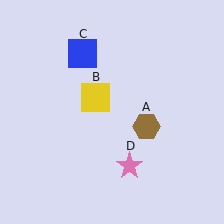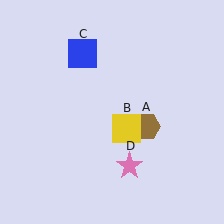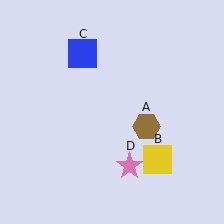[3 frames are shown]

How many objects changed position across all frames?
1 object changed position: yellow square (object B).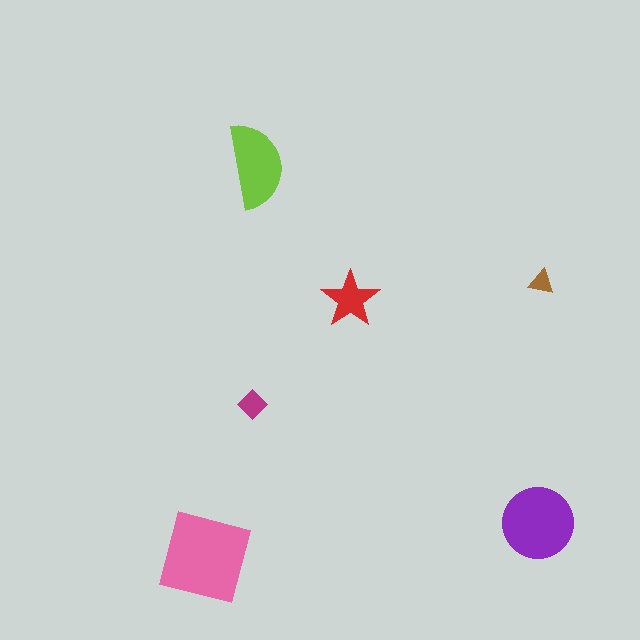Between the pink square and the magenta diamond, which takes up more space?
The pink square.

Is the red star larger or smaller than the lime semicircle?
Smaller.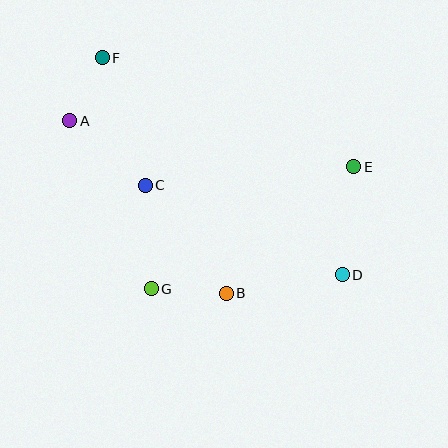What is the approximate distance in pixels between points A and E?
The distance between A and E is approximately 288 pixels.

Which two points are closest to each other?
Points A and F are closest to each other.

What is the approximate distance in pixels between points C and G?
The distance between C and G is approximately 104 pixels.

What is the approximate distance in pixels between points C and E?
The distance between C and E is approximately 209 pixels.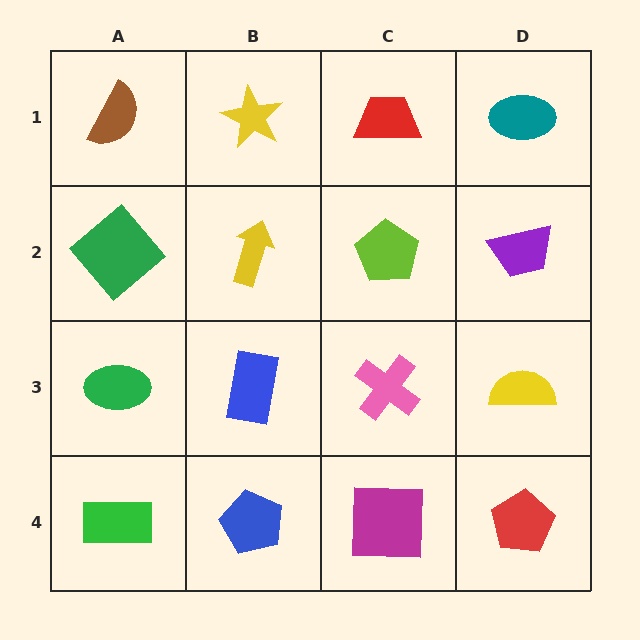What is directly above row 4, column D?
A yellow semicircle.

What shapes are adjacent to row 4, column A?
A green ellipse (row 3, column A), a blue pentagon (row 4, column B).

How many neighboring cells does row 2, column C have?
4.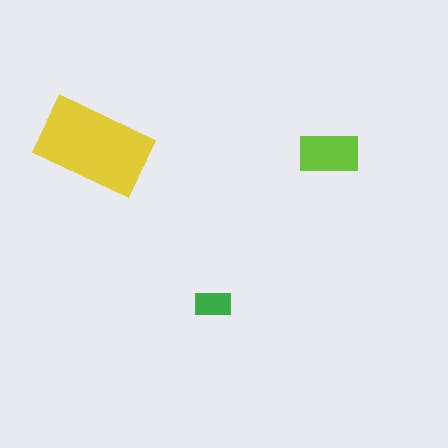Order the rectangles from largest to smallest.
the yellow one, the lime one, the green one.